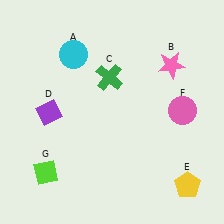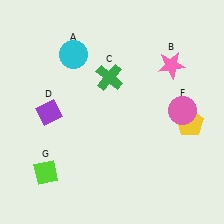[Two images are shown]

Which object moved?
The yellow pentagon (E) moved up.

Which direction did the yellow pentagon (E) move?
The yellow pentagon (E) moved up.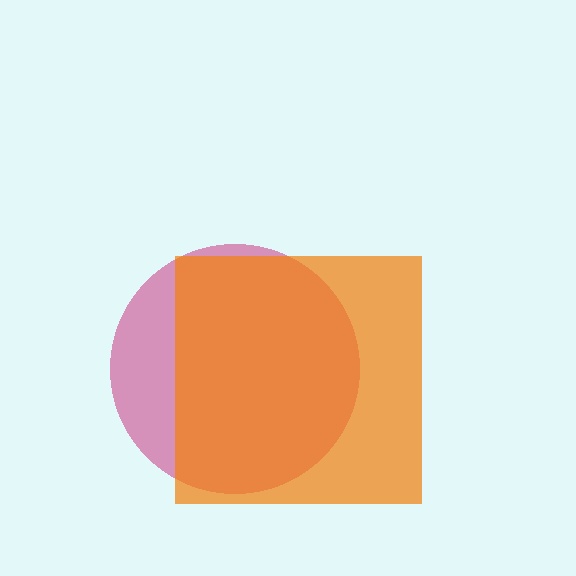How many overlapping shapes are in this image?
There are 2 overlapping shapes in the image.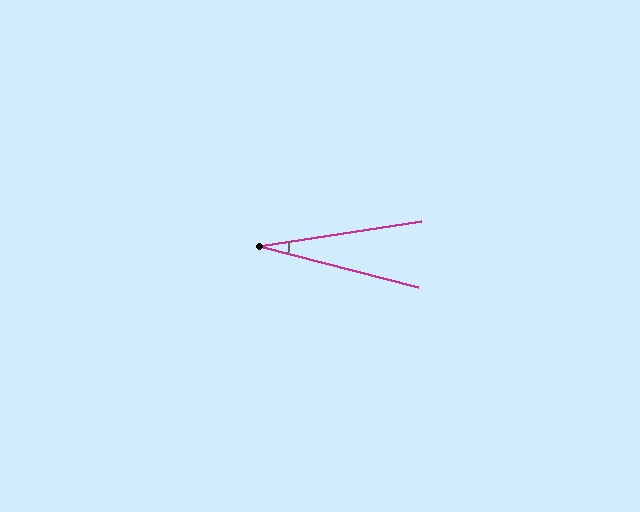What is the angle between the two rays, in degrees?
Approximately 23 degrees.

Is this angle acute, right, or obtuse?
It is acute.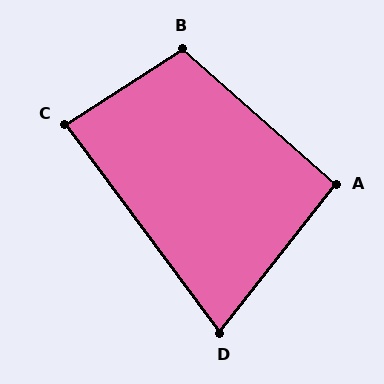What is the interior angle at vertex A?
Approximately 93 degrees (approximately right).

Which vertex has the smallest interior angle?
D, at approximately 75 degrees.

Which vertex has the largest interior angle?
B, at approximately 105 degrees.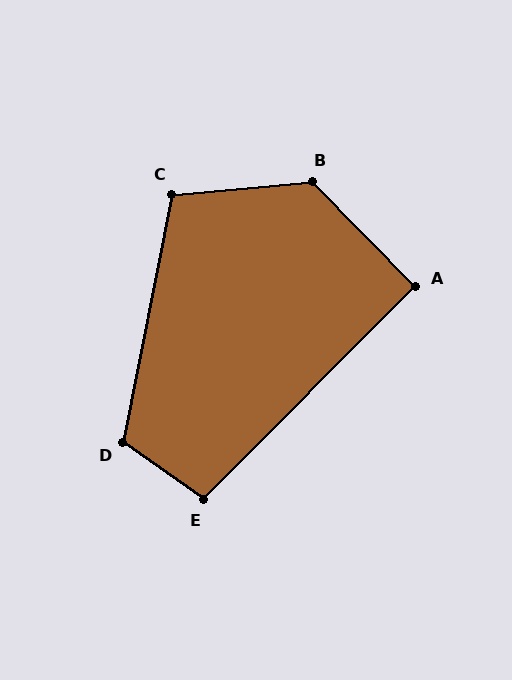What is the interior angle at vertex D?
Approximately 114 degrees (obtuse).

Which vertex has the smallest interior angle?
A, at approximately 91 degrees.